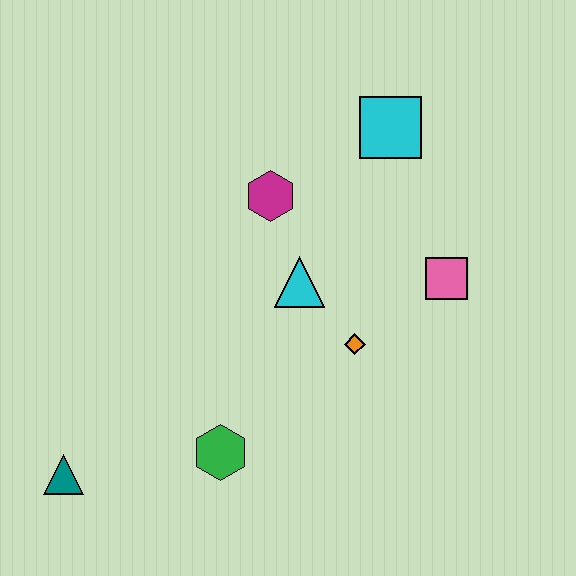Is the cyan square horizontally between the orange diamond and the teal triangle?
No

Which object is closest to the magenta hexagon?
The cyan triangle is closest to the magenta hexagon.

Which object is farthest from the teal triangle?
The cyan square is farthest from the teal triangle.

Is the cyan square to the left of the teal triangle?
No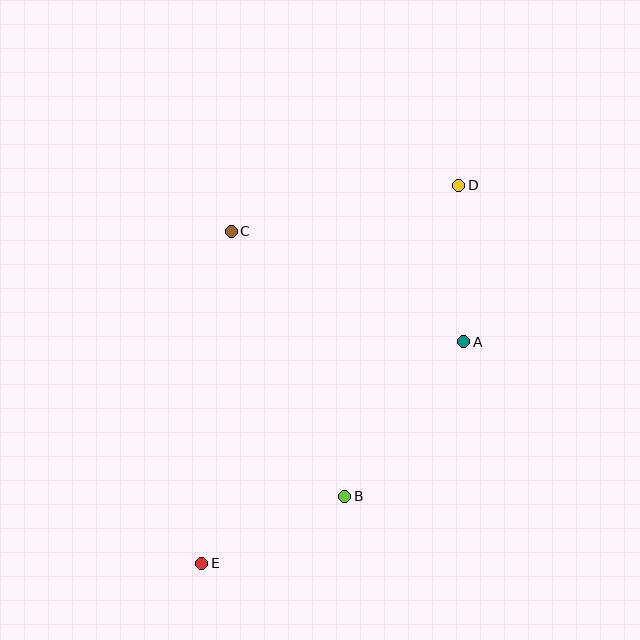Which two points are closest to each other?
Points A and D are closest to each other.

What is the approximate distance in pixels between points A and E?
The distance between A and E is approximately 343 pixels.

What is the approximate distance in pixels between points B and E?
The distance between B and E is approximately 158 pixels.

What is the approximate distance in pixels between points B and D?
The distance between B and D is approximately 331 pixels.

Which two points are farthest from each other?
Points D and E are farthest from each other.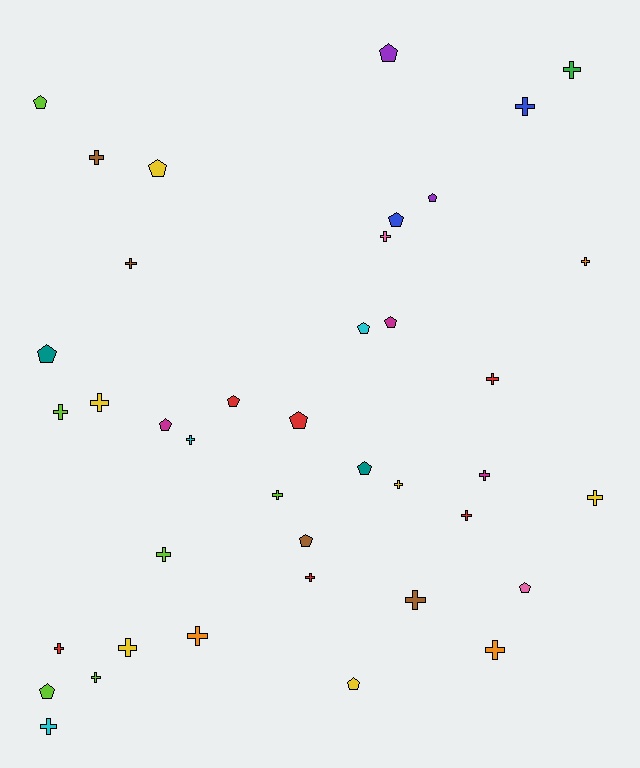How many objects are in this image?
There are 40 objects.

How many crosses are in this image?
There are 24 crosses.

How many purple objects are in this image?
There are 2 purple objects.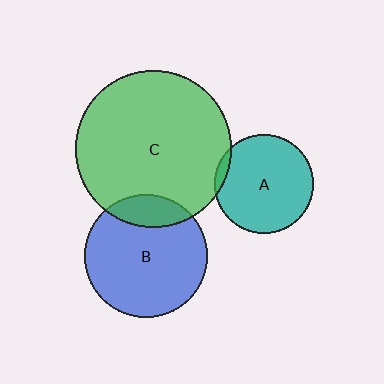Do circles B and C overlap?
Yes.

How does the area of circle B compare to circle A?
Approximately 1.5 times.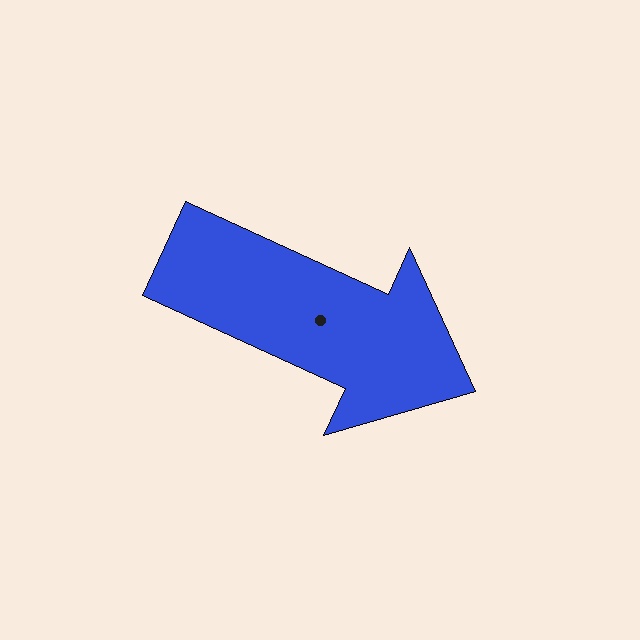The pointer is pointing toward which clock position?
Roughly 4 o'clock.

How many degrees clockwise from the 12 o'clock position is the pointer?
Approximately 115 degrees.